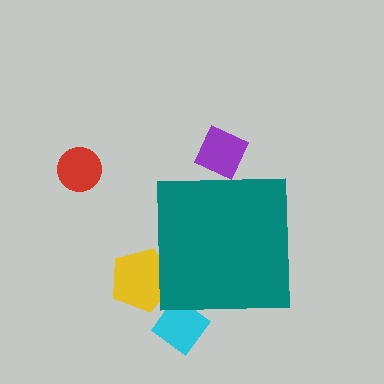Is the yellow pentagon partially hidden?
Yes, the yellow pentagon is partially hidden behind the teal square.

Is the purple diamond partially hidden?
Yes, the purple diamond is partially hidden behind the teal square.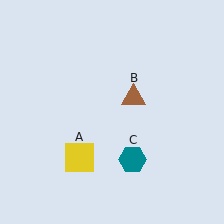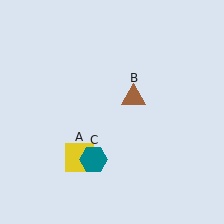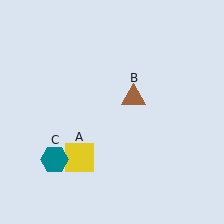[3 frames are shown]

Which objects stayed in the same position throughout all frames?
Yellow square (object A) and brown triangle (object B) remained stationary.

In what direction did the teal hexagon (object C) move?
The teal hexagon (object C) moved left.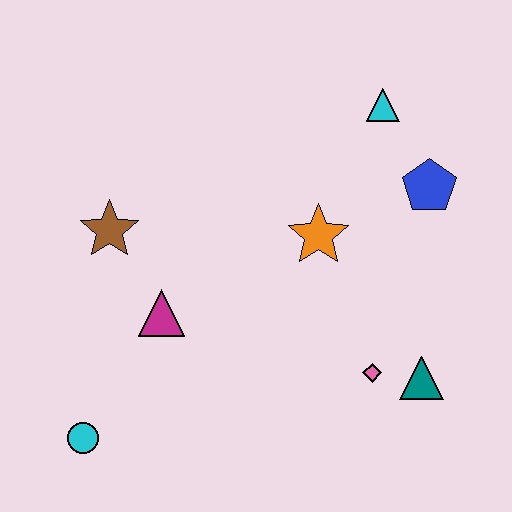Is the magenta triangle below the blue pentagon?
Yes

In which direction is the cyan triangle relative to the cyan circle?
The cyan triangle is above the cyan circle.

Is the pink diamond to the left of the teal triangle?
Yes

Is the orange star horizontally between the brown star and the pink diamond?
Yes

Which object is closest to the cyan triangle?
The blue pentagon is closest to the cyan triangle.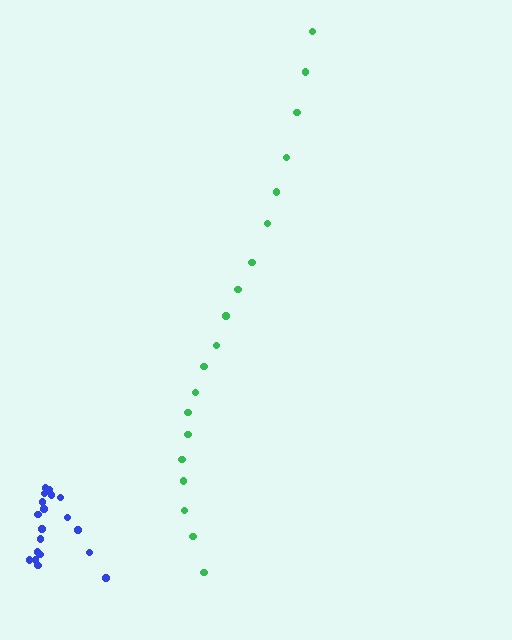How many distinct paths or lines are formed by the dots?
There are 2 distinct paths.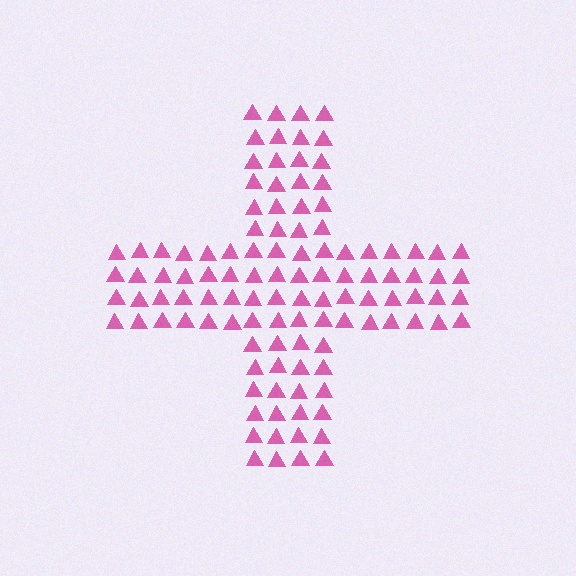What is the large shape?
The large shape is a cross.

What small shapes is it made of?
It is made of small triangles.